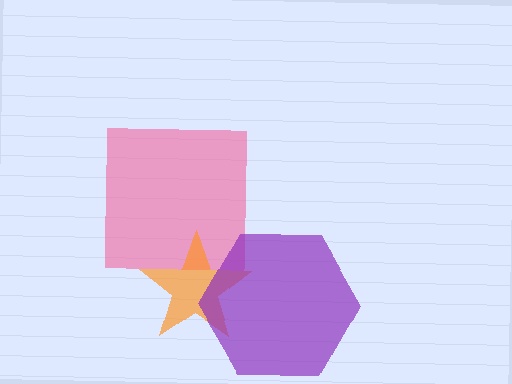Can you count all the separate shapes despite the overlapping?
Yes, there are 3 separate shapes.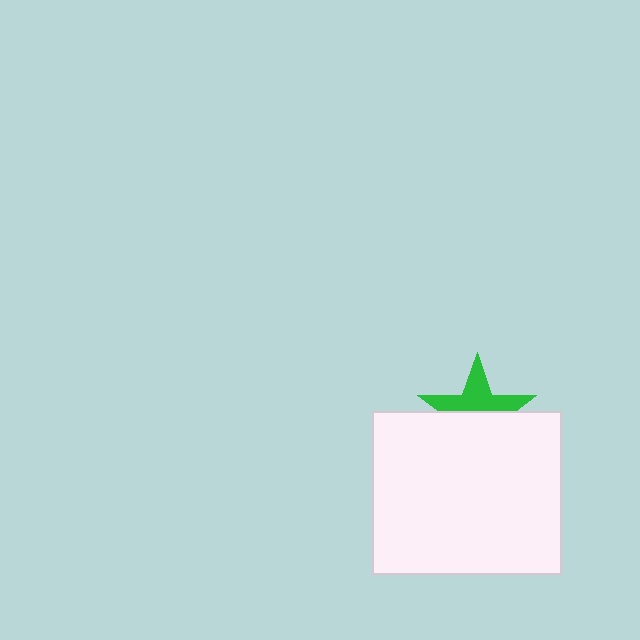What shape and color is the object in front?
The object in front is a white rectangle.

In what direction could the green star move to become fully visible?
The green star could move up. That would shift it out from behind the white rectangle entirely.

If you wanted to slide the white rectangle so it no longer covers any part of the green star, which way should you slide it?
Slide it down — that is the most direct way to separate the two shapes.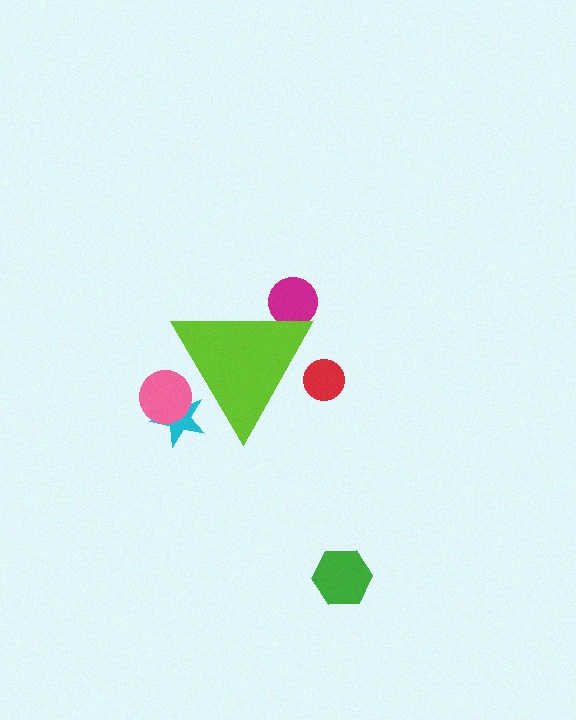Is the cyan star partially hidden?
Yes, the cyan star is partially hidden behind the lime triangle.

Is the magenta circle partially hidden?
Yes, the magenta circle is partially hidden behind the lime triangle.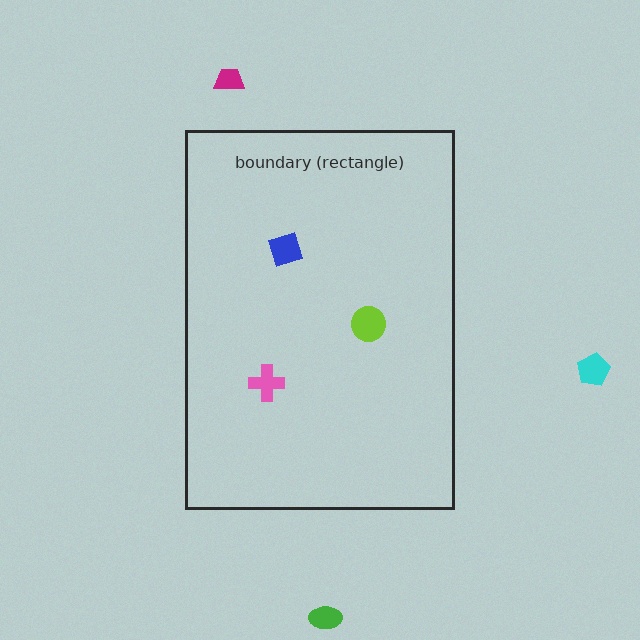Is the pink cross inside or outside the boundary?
Inside.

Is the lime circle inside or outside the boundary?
Inside.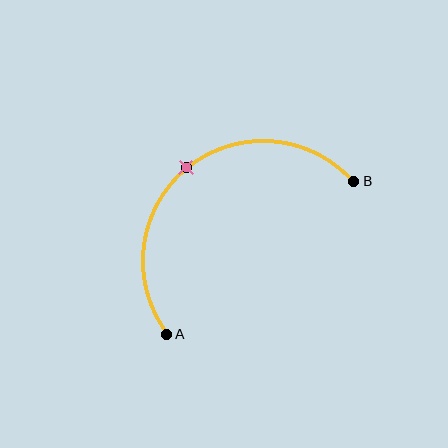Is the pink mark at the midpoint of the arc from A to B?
Yes. The pink mark lies on the arc at equal arc-length from both A and B — it is the arc midpoint.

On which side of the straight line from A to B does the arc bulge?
The arc bulges above and to the left of the straight line connecting A and B.